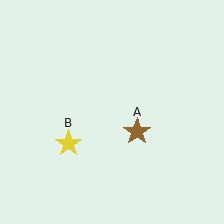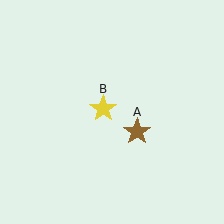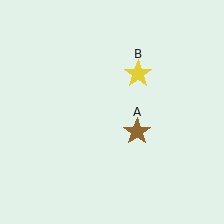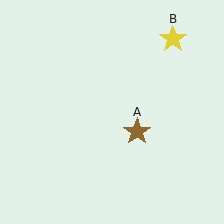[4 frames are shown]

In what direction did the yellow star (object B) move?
The yellow star (object B) moved up and to the right.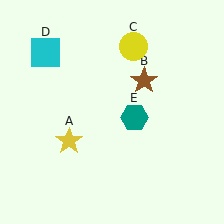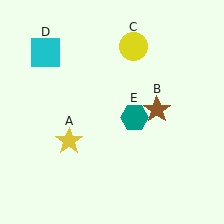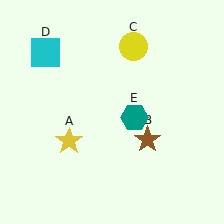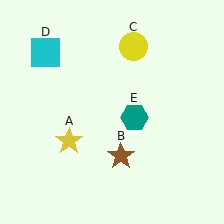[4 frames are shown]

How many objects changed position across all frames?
1 object changed position: brown star (object B).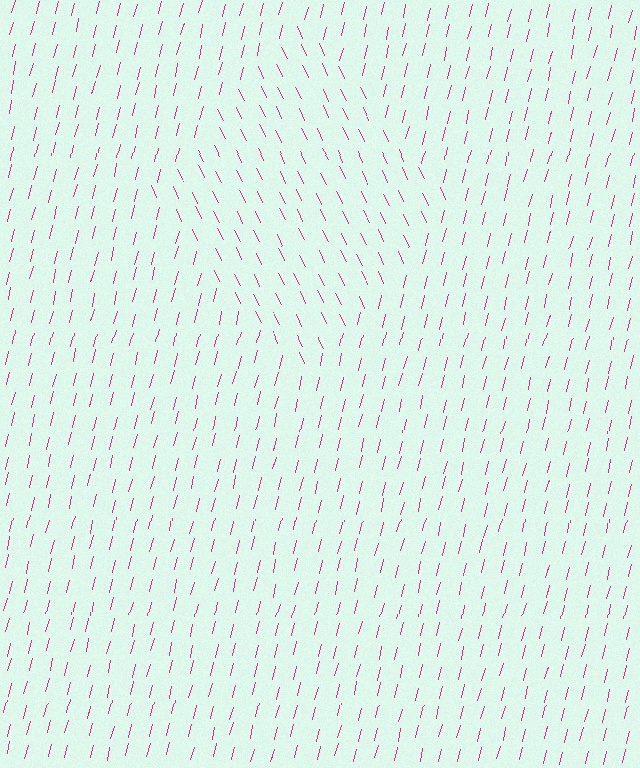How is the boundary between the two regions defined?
The boundary is defined purely by a change in line orientation (approximately 40 degrees difference). All lines are the same color and thickness.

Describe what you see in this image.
The image is filled with small magenta line segments. A diamond region in the image has lines oriented differently from the surrounding lines, creating a visible texture boundary.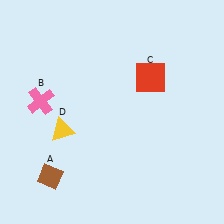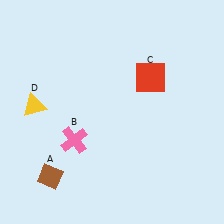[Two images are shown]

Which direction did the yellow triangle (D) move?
The yellow triangle (D) moved left.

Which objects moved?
The objects that moved are: the pink cross (B), the yellow triangle (D).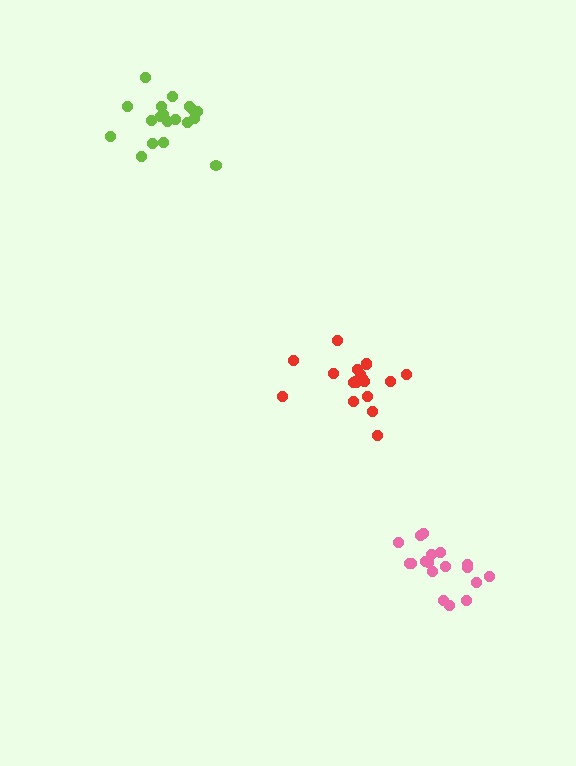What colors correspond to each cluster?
The clusters are colored: red, lime, pink.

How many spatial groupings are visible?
There are 3 spatial groupings.